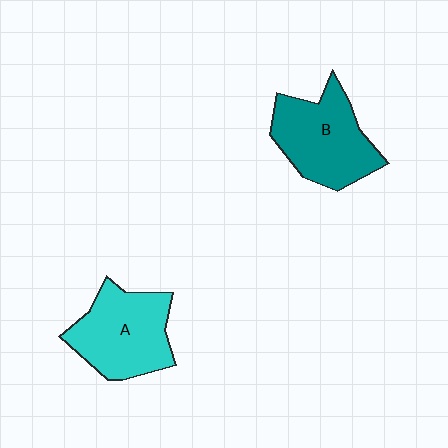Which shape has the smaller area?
Shape A (cyan).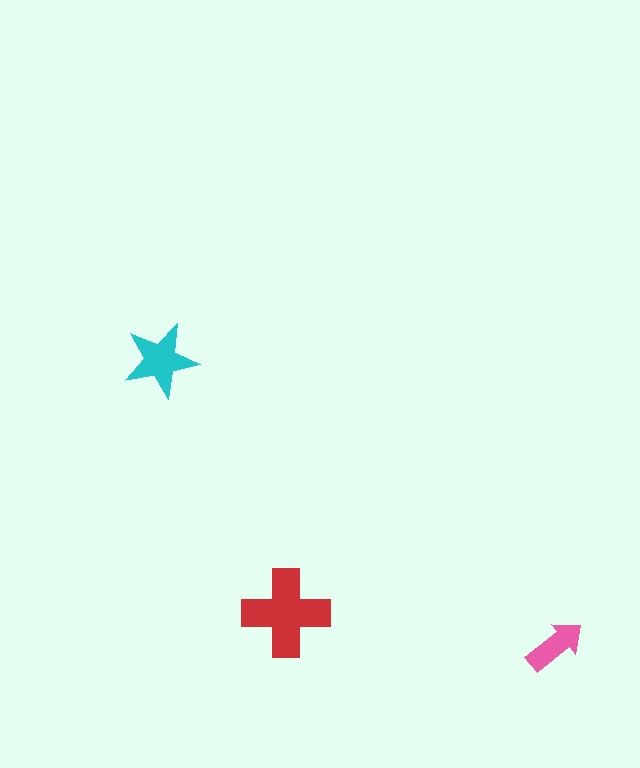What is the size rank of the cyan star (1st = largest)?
2nd.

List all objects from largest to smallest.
The red cross, the cyan star, the pink arrow.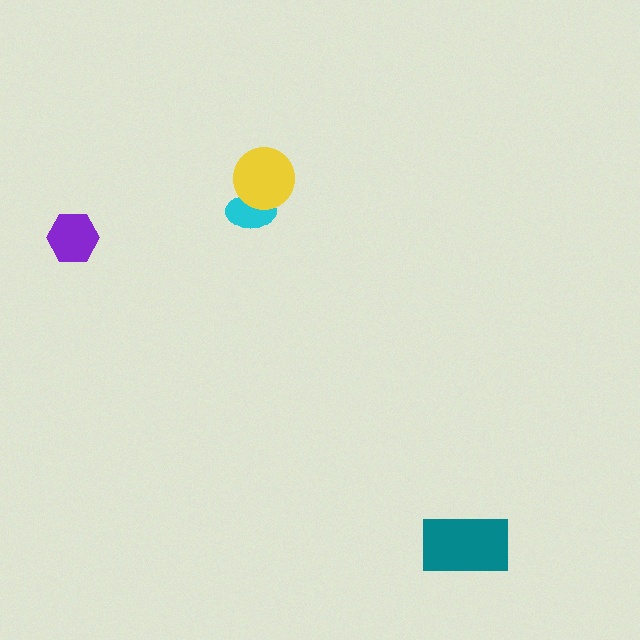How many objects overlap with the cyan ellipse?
1 object overlaps with the cyan ellipse.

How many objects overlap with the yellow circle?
1 object overlaps with the yellow circle.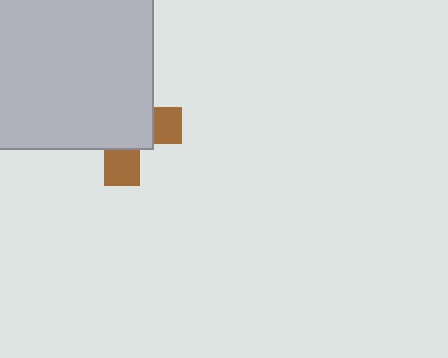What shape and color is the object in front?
The object in front is a light gray square.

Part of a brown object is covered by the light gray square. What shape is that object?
It is a cross.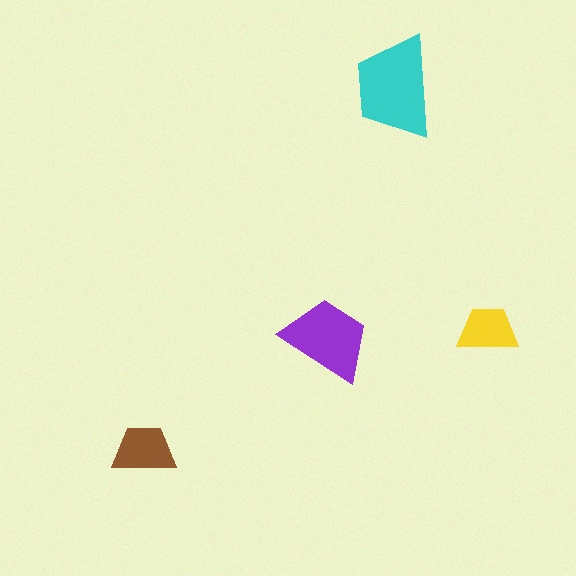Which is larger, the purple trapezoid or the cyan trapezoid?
The cyan one.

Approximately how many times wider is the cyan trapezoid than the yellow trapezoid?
About 1.5 times wider.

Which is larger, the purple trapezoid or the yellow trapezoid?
The purple one.